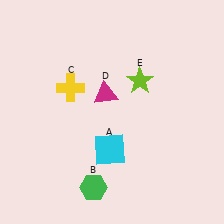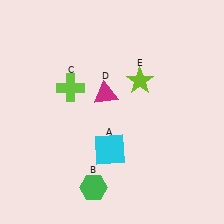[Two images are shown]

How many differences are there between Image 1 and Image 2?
There is 1 difference between the two images.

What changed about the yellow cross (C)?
In Image 1, C is yellow. In Image 2, it changed to lime.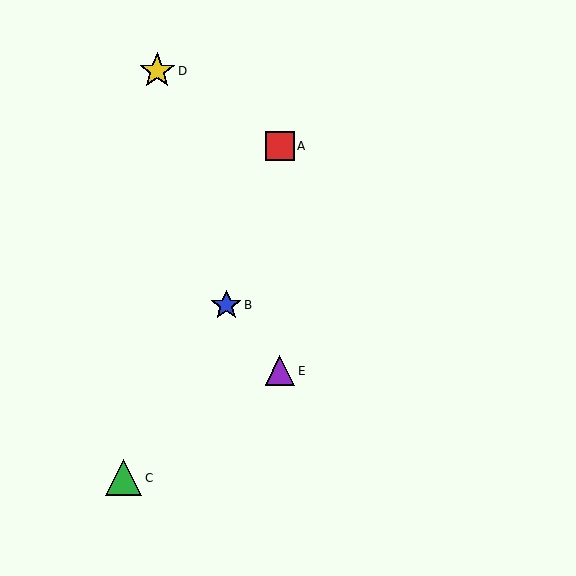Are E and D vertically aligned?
No, E is at x≈280 and D is at x≈157.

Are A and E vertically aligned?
Yes, both are at x≈280.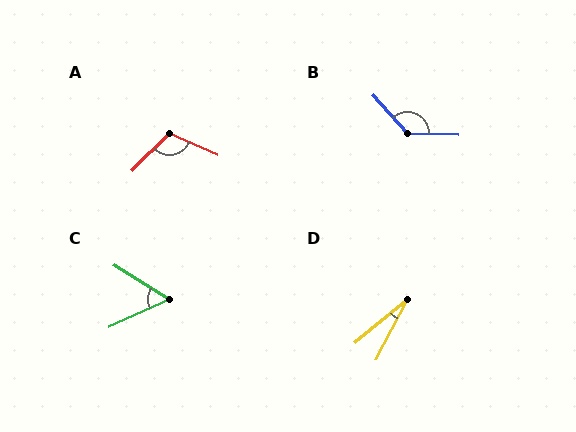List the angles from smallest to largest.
D (23°), C (56°), A (111°), B (134°).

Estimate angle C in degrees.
Approximately 56 degrees.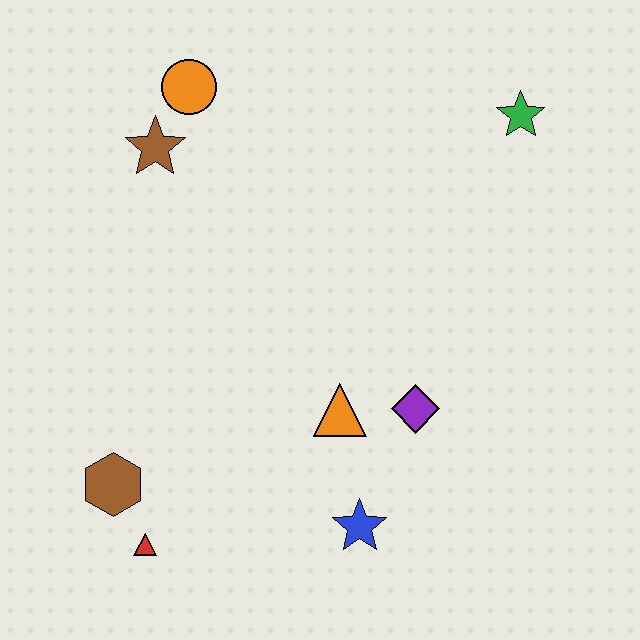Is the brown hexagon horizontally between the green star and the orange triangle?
No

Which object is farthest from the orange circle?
The blue star is farthest from the orange circle.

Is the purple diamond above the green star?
No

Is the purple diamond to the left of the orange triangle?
No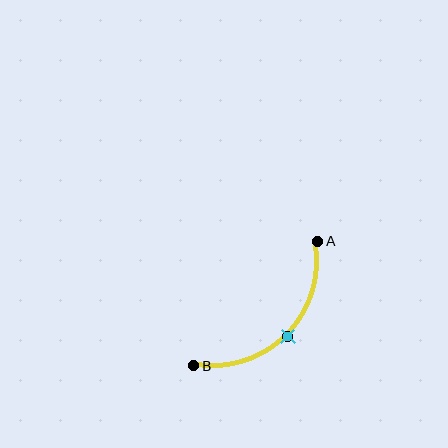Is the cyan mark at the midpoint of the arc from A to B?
Yes. The cyan mark lies on the arc at equal arc-length from both A and B — it is the arc midpoint.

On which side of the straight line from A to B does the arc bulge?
The arc bulges below and to the right of the straight line connecting A and B.